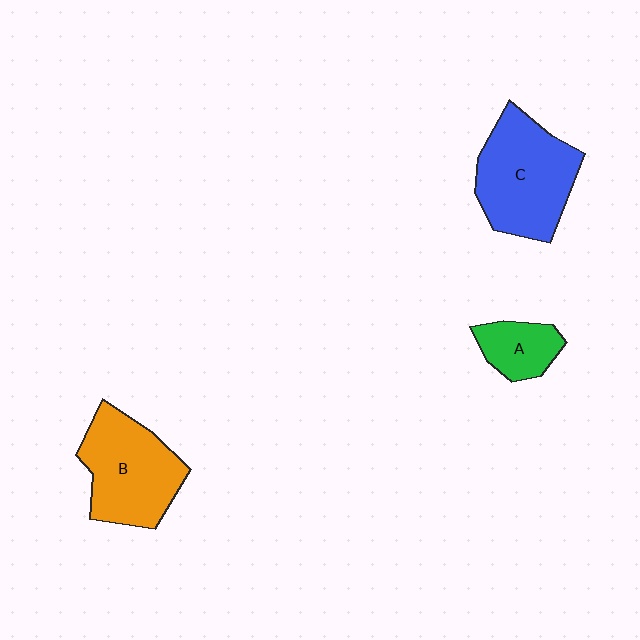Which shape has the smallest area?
Shape A (green).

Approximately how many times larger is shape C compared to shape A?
Approximately 2.5 times.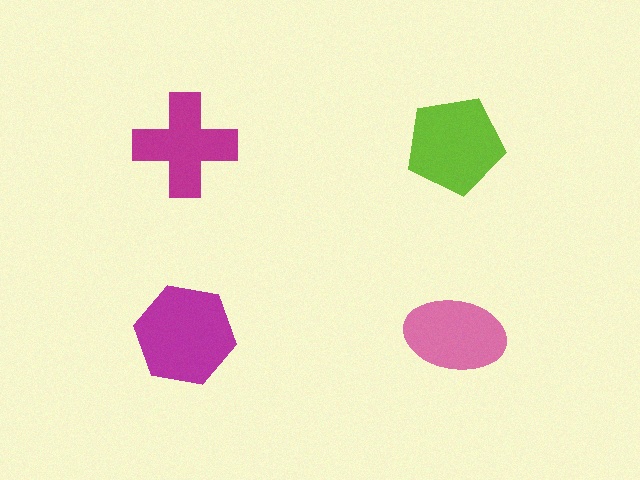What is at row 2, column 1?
A magenta hexagon.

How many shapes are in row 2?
2 shapes.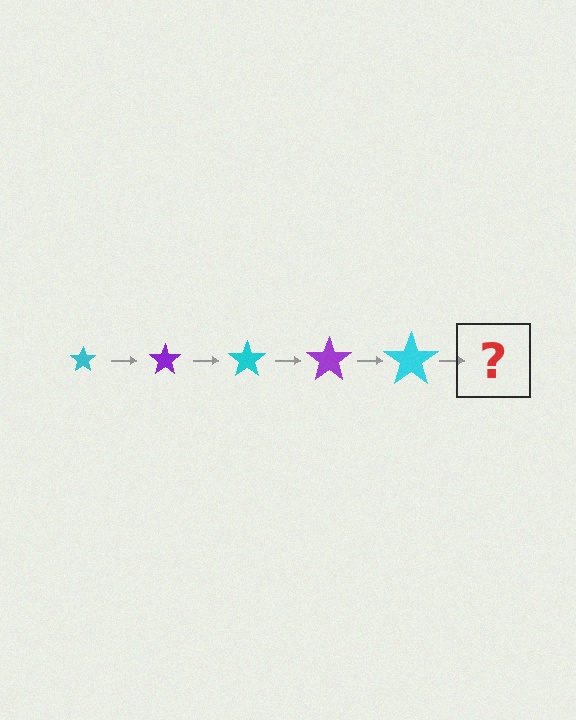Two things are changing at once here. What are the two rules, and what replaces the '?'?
The two rules are that the star grows larger each step and the color cycles through cyan and purple. The '?' should be a purple star, larger than the previous one.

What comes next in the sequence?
The next element should be a purple star, larger than the previous one.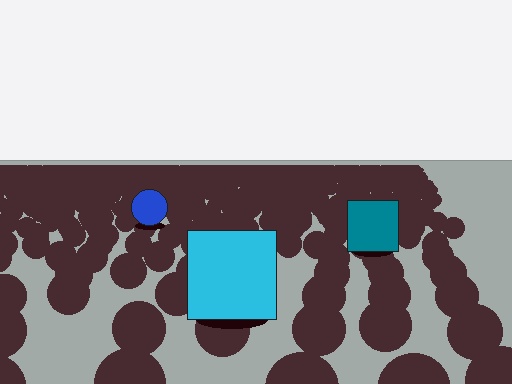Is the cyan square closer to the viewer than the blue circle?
Yes. The cyan square is closer — you can tell from the texture gradient: the ground texture is coarser near it.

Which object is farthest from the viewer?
The blue circle is farthest from the viewer. It appears smaller and the ground texture around it is denser.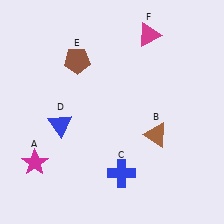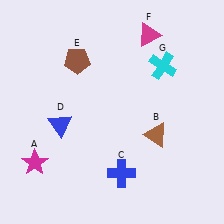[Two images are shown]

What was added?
A cyan cross (G) was added in Image 2.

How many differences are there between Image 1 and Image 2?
There is 1 difference between the two images.